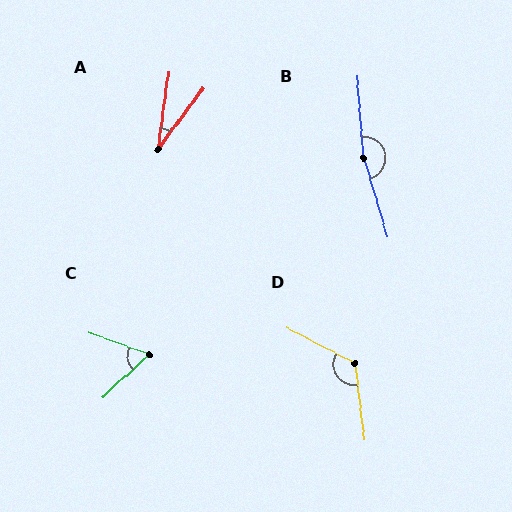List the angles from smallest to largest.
A (29°), C (63°), D (125°), B (168°).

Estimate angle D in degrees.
Approximately 125 degrees.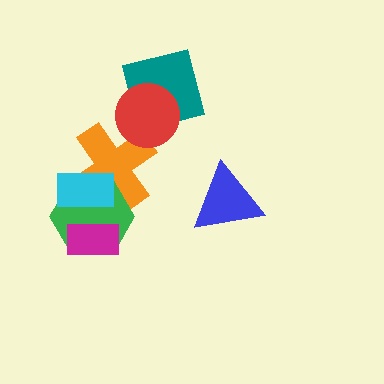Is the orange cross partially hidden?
Yes, it is partially covered by another shape.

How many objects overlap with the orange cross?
3 objects overlap with the orange cross.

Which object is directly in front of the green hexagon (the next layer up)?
The cyan rectangle is directly in front of the green hexagon.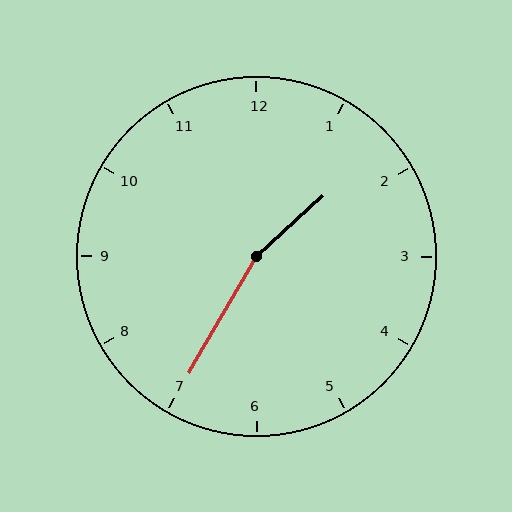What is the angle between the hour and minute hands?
Approximately 162 degrees.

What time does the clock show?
1:35.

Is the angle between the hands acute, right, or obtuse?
It is obtuse.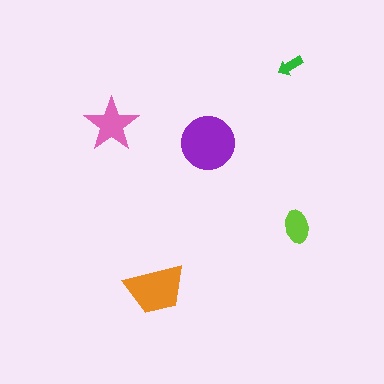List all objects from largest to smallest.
The purple circle, the orange trapezoid, the pink star, the lime ellipse, the green arrow.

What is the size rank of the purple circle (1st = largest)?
1st.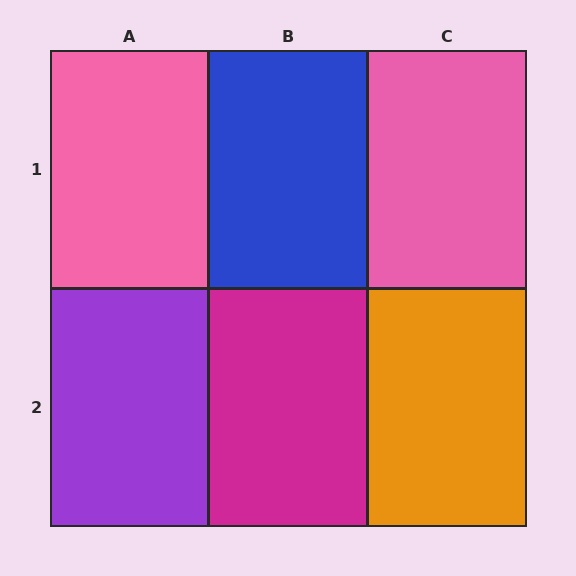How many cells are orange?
1 cell is orange.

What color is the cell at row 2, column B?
Magenta.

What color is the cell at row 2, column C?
Orange.